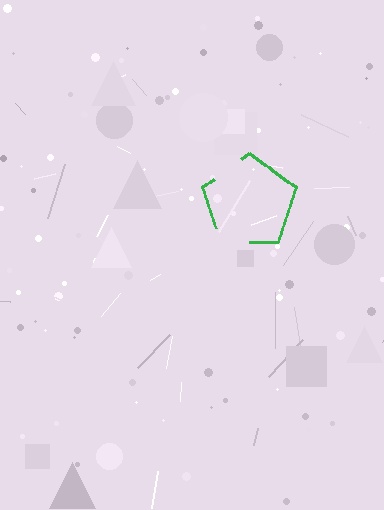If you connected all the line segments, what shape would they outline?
They would outline a pentagon.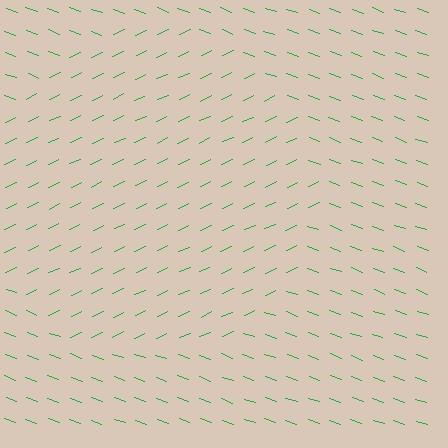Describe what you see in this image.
The image is filled with small green line segments. A circle region in the image has lines oriented differently from the surrounding lines, creating a visible texture boundary.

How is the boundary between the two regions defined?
The boundary is defined purely by a change in line orientation (approximately 45 degrees difference). All lines are the same color and thickness.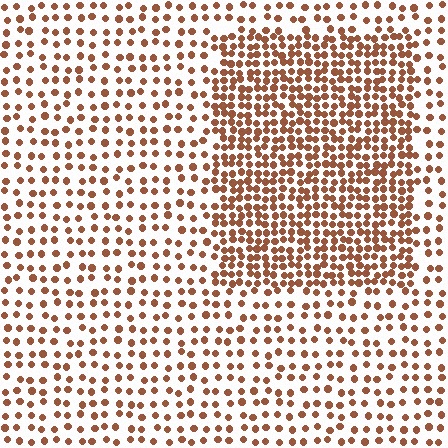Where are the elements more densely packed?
The elements are more densely packed inside the rectangle boundary.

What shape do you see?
I see a rectangle.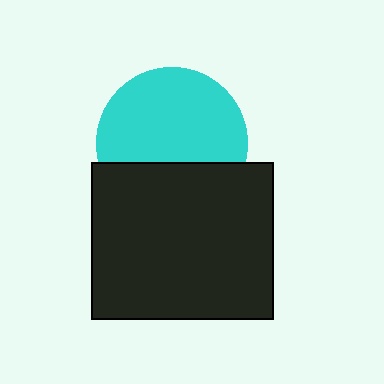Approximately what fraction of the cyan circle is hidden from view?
Roughly 35% of the cyan circle is hidden behind the black rectangle.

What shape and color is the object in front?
The object in front is a black rectangle.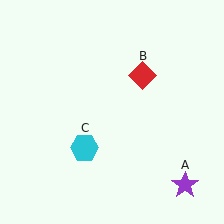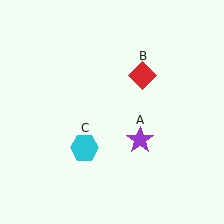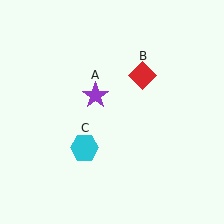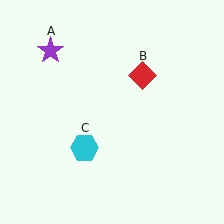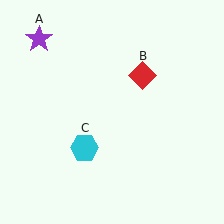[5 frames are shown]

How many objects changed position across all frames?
1 object changed position: purple star (object A).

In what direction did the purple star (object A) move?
The purple star (object A) moved up and to the left.